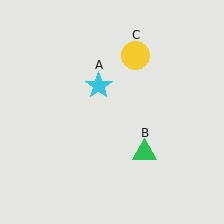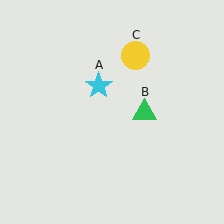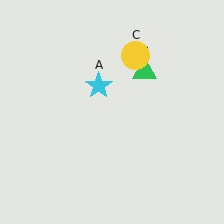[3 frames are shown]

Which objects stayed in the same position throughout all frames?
Cyan star (object A) and yellow circle (object C) remained stationary.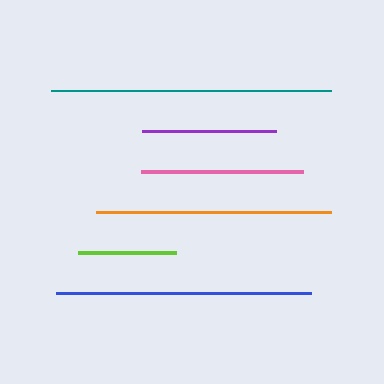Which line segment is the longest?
The teal line is the longest at approximately 280 pixels.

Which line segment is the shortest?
The lime line is the shortest at approximately 98 pixels.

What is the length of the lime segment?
The lime segment is approximately 98 pixels long.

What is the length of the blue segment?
The blue segment is approximately 256 pixels long.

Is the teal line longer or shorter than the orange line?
The teal line is longer than the orange line.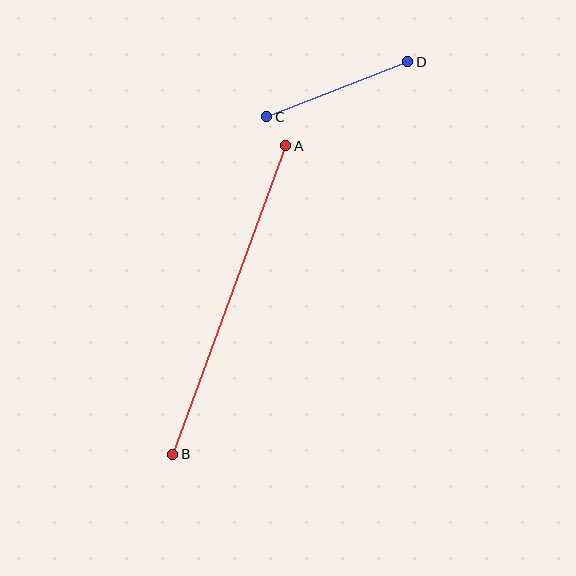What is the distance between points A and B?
The distance is approximately 329 pixels.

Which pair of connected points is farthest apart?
Points A and B are farthest apart.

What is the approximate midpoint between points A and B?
The midpoint is at approximately (229, 300) pixels.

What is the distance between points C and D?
The distance is approximately 151 pixels.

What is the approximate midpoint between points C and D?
The midpoint is at approximately (337, 89) pixels.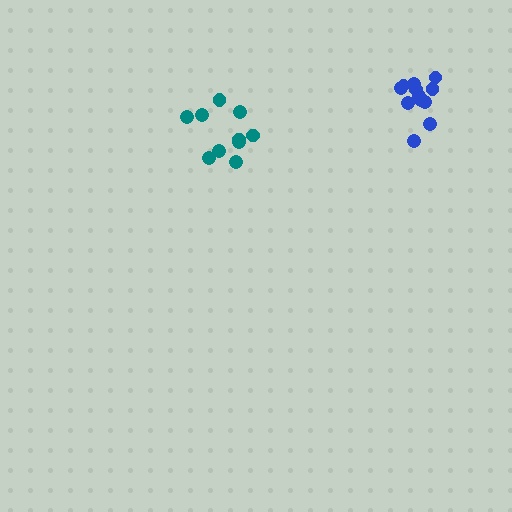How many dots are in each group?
Group 1: 10 dots, Group 2: 12 dots (22 total).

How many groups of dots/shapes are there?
There are 2 groups.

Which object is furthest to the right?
The blue cluster is rightmost.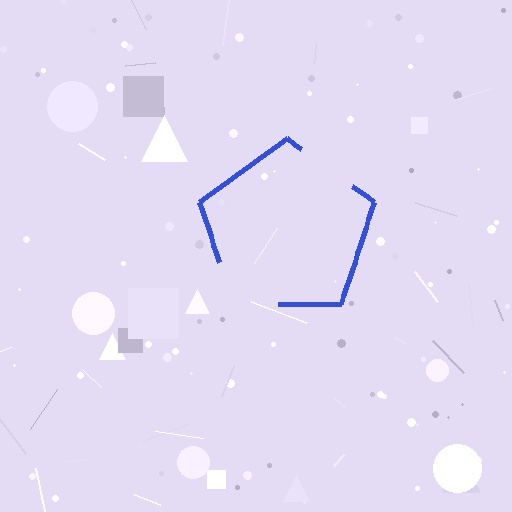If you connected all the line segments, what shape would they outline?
They would outline a pentagon.